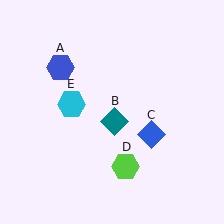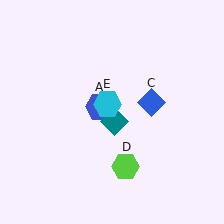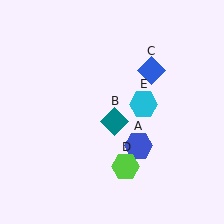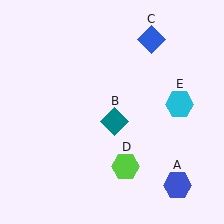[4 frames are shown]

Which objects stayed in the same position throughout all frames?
Teal diamond (object B) and lime hexagon (object D) remained stationary.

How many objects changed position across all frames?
3 objects changed position: blue hexagon (object A), blue diamond (object C), cyan hexagon (object E).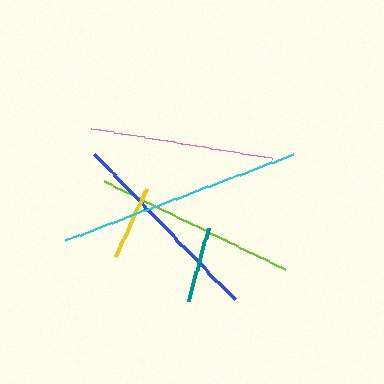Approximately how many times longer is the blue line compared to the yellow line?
The blue line is approximately 2.7 times the length of the yellow line.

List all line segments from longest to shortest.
From longest to shortest: cyan, blue, lime, pink, teal, yellow.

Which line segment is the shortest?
The yellow line is the shortest at approximately 75 pixels.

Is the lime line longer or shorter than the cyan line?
The cyan line is longer than the lime line.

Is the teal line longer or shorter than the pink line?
The pink line is longer than the teal line.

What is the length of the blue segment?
The blue segment is approximately 202 pixels long.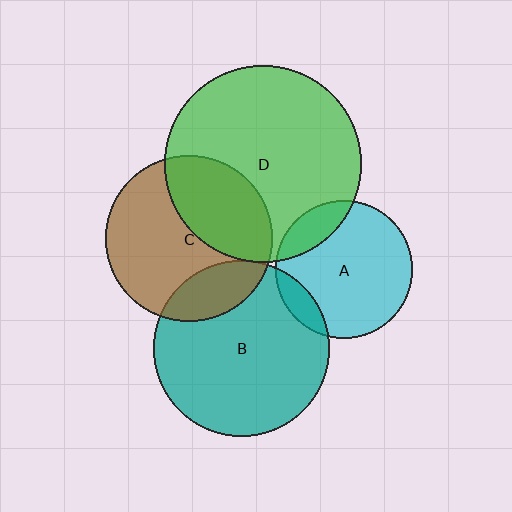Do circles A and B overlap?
Yes.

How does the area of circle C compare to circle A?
Approximately 1.5 times.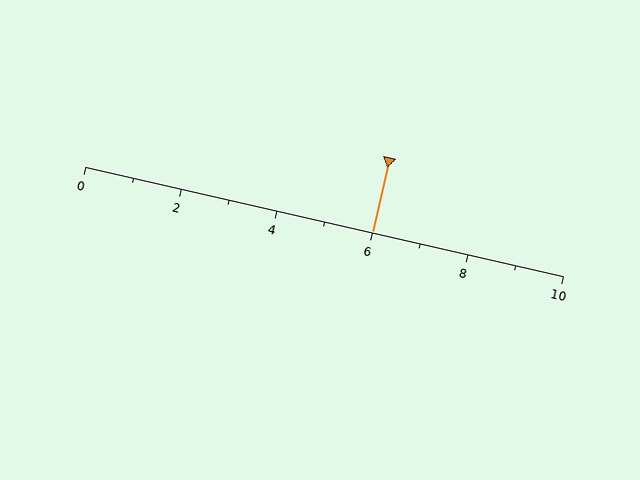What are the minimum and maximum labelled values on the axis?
The axis runs from 0 to 10.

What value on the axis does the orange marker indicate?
The marker indicates approximately 6.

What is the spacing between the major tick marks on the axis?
The major ticks are spaced 2 apart.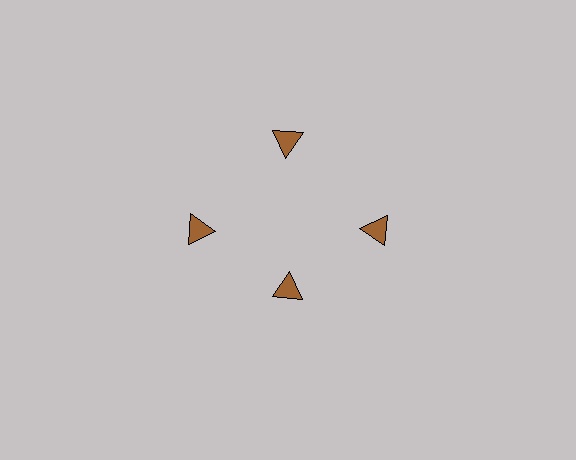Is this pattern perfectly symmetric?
No. The 4 brown triangles are arranged in a ring, but one element near the 6 o'clock position is pulled inward toward the center, breaking the 4-fold rotational symmetry.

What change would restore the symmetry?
The symmetry would be restored by moving it outward, back onto the ring so that all 4 triangles sit at equal angles and equal distance from the center.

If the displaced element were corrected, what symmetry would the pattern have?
It would have 4-fold rotational symmetry — the pattern would map onto itself every 90 degrees.